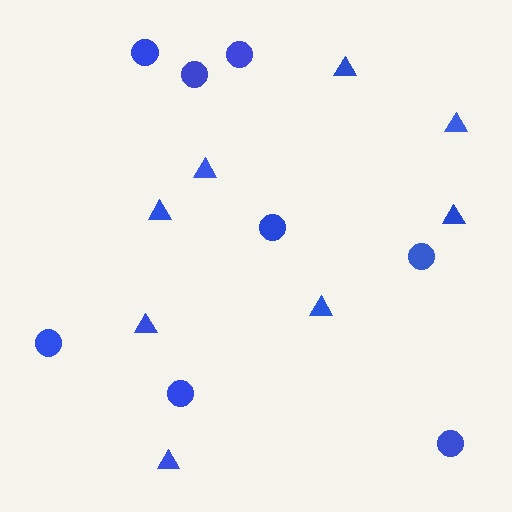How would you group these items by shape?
There are 2 groups: one group of circles (8) and one group of triangles (8).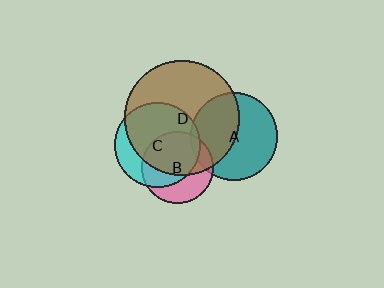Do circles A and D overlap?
Yes.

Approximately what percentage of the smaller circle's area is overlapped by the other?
Approximately 45%.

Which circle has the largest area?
Circle D (brown).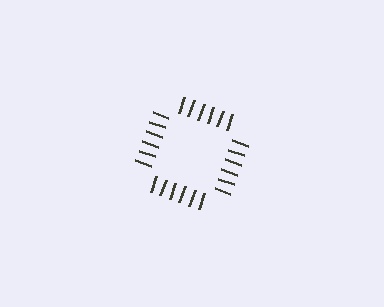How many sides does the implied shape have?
4 sides — the line-ends trace a square.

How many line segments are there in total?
24 — 6 along each of the 4 edges.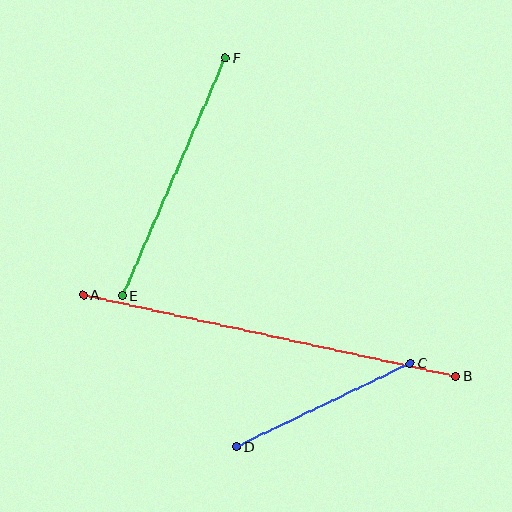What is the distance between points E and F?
The distance is approximately 259 pixels.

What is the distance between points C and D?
The distance is approximately 193 pixels.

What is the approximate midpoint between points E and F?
The midpoint is at approximately (174, 177) pixels.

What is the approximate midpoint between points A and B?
The midpoint is at approximately (269, 336) pixels.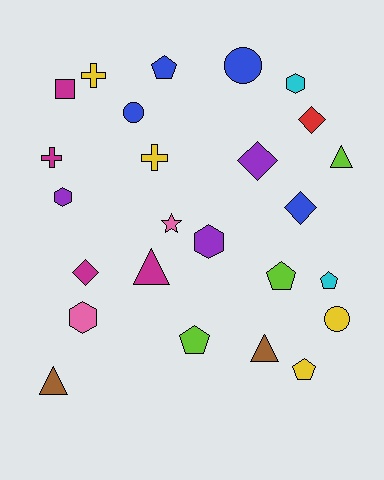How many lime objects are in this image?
There are 3 lime objects.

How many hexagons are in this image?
There are 4 hexagons.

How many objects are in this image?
There are 25 objects.